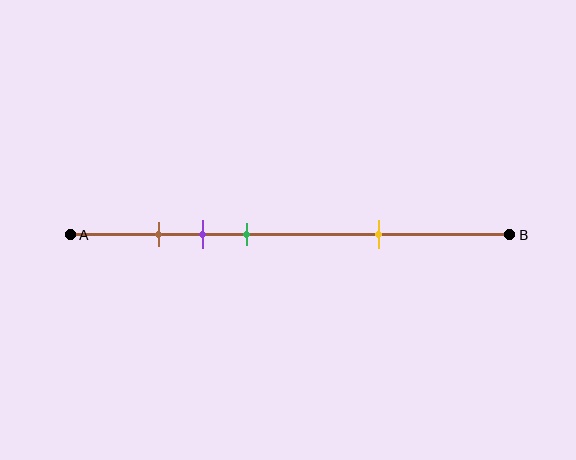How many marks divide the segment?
There are 4 marks dividing the segment.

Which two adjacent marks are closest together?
The brown and purple marks are the closest adjacent pair.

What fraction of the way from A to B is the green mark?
The green mark is approximately 40% (0.4) of the way from A to B.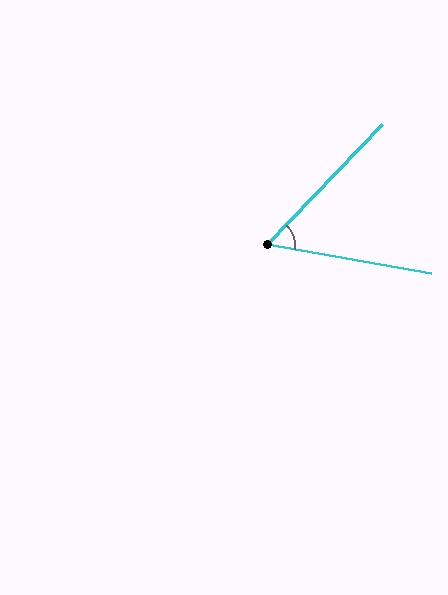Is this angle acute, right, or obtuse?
It is acute.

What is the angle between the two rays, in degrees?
Approximately 56 degrees.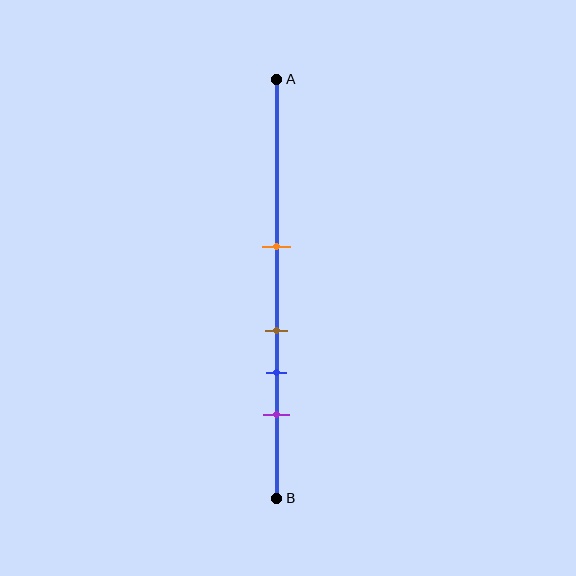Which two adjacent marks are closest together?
The brown and blue marks are the closest adjacent pair.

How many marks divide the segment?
There are 4 marks dividing the segment.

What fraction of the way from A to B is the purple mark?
The purple mark is approximately 80% (0.8) of the way from A to B.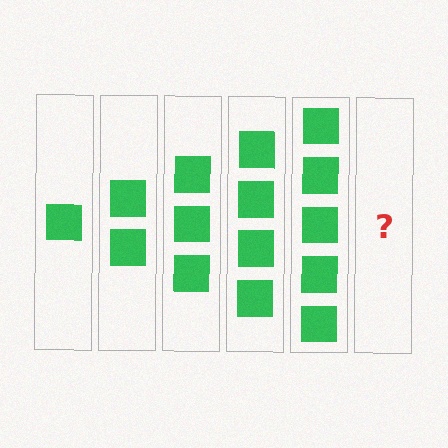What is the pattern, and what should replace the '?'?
The pattern is that each step adds one more square. The '?' should be 6 squares.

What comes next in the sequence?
The next element should be 6 squares.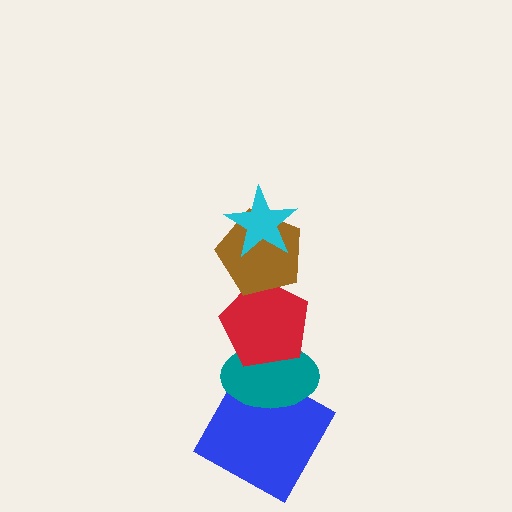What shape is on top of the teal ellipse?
The red pentagon is on top of the teal ellipse.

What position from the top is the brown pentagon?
The brown pentagon is 2nd from the top.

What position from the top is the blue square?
The blue square is 5th from the top.